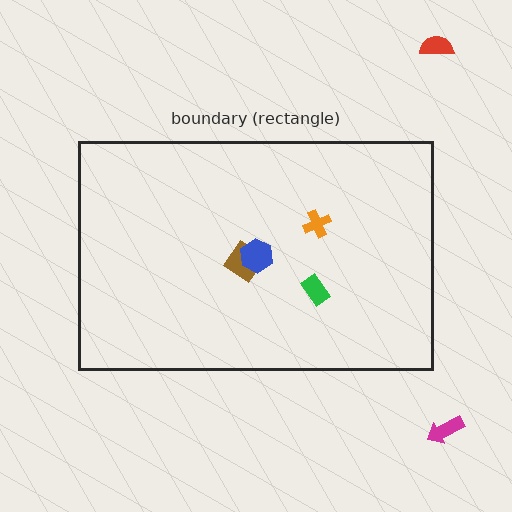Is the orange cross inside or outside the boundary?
Inside.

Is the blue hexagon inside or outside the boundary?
Inside.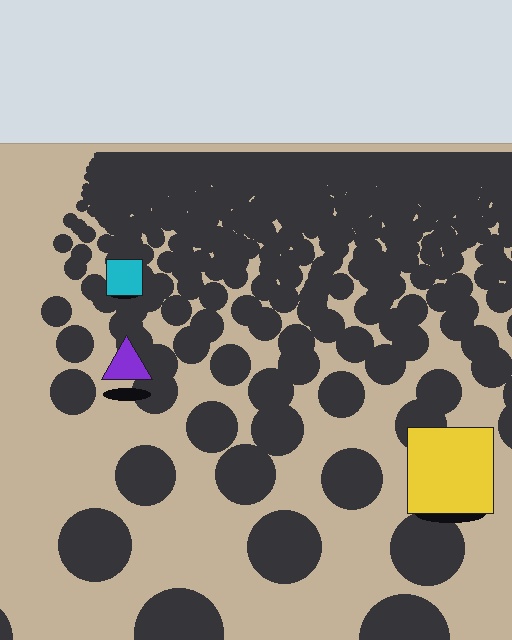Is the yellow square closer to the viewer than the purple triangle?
Yes. The yellow square is closer — you can tell from the texture gradient: the ground texture is coarser near it.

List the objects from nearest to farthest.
From nearest to farthest: the yellow square, the purple triangle, the cyan square.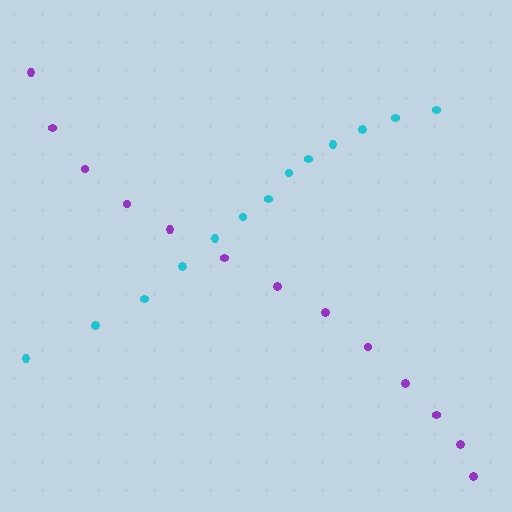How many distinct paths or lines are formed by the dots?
There are 2 distinct paths.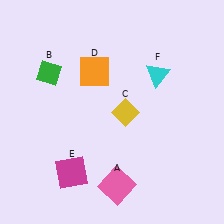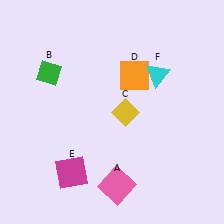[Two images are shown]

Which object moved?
The orange square (D) moved right.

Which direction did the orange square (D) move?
The orange square (D) moved right.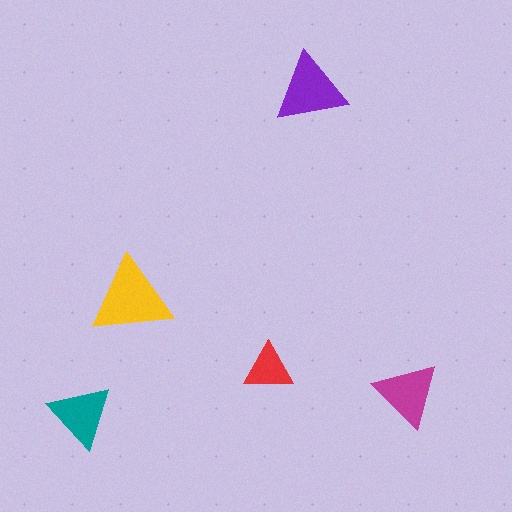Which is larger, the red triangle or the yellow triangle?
The yellow one.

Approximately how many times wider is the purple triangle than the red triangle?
About 1.5 times wider.